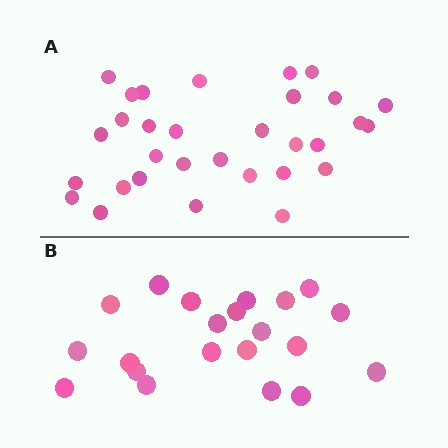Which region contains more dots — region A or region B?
Region A (the top region) has more dots.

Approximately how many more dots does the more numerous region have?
Region A has roughly 10 or so more dots than region B.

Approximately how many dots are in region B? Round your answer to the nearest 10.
About 20 dots. (The exact count is 21, which rounds to 20.)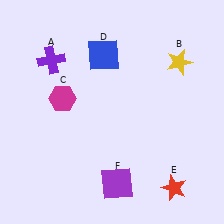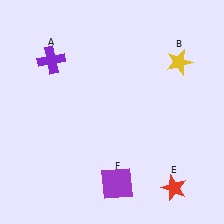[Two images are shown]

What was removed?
The magenta hexagon (C), the blue square (D) were removed in Image 2.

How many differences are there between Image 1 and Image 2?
There are 2 differences between the two images.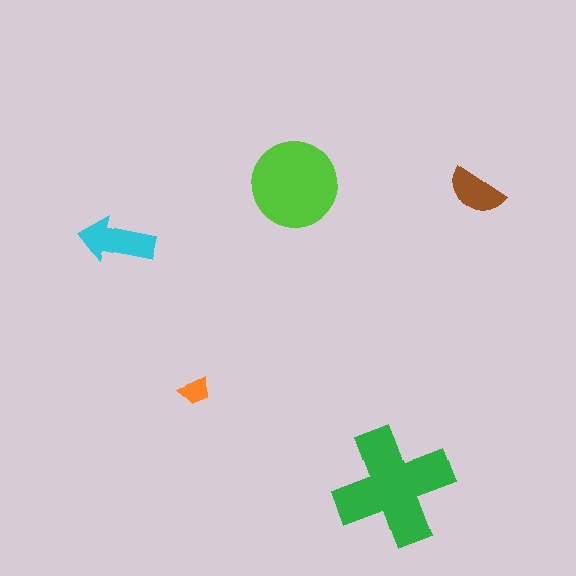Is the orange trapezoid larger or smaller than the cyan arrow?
Smaller.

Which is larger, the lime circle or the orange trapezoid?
The lime circle.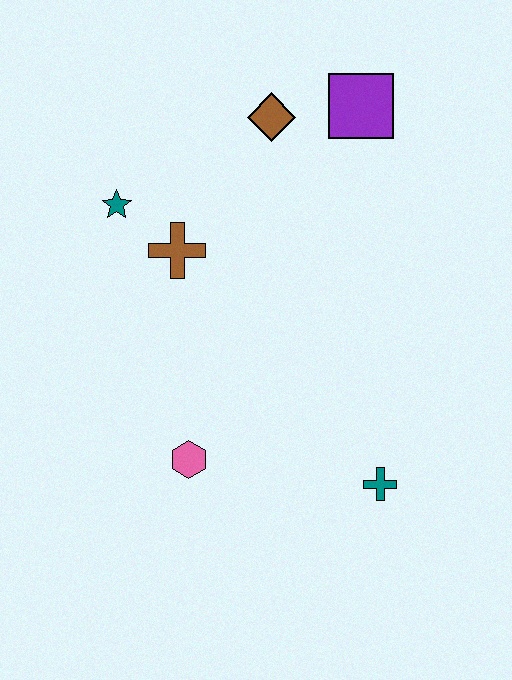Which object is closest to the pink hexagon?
The teal cross is closest to the pink hexagon.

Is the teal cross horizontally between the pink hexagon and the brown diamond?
No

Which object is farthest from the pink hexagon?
The purple square is farthest from the pink hexagon.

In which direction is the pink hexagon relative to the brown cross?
The pink hexagon is below the brown cross.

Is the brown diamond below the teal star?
No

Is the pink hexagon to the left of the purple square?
Yes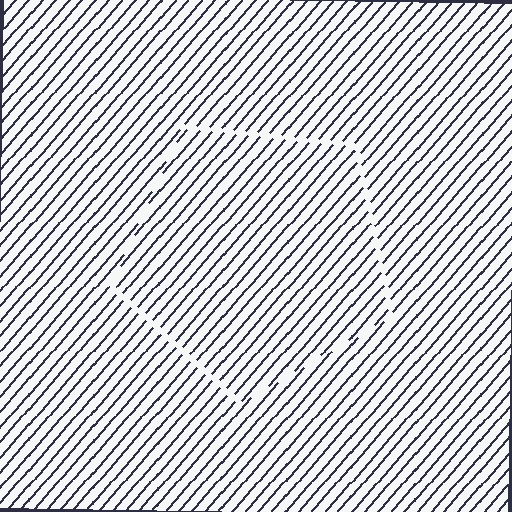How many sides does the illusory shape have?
5 sides — the line-ends trace a pentagon.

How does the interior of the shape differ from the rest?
The interior of the shape contains the same grating, shifted by half a period — the contour is defined by the phase discontinuity where line-ends from the inner and outer gratings abut.